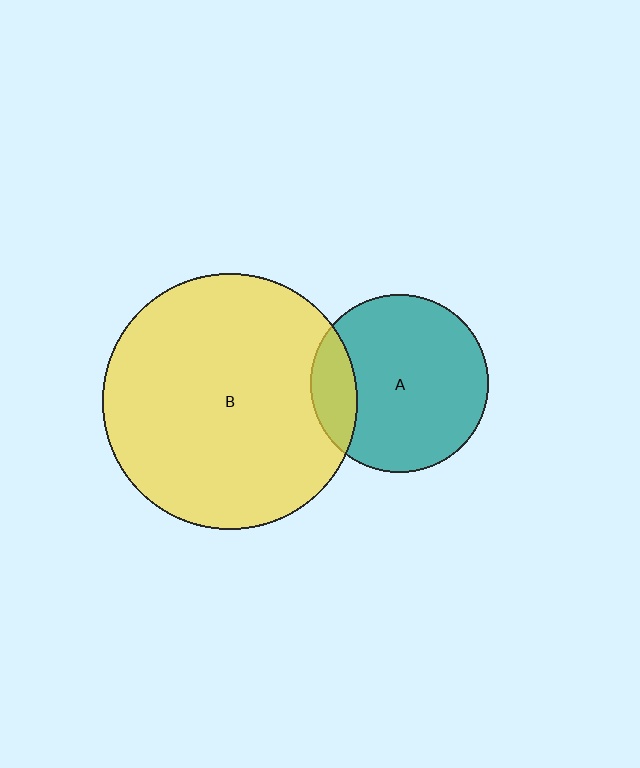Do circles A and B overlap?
Yes.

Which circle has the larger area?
Circle B (yellow).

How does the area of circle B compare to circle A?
Approximately 2.1 times.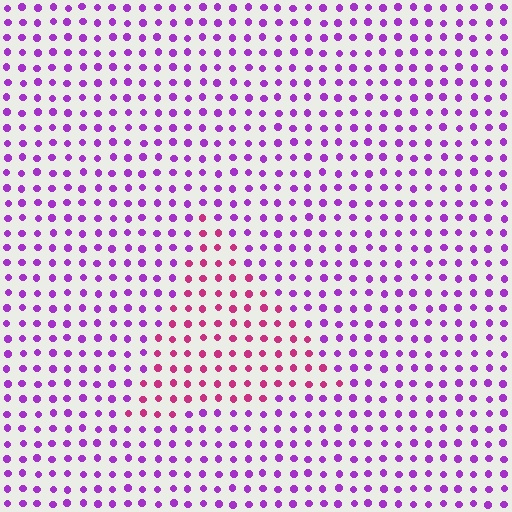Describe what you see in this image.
The image is filled with small purple elements in a uniform arrangement. A triangle-shaped region is visible where the elements are tinted to a slightly different hue, forming a subtle color boundary.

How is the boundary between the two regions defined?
The boundary is defined purely by a slight shift in hue (about 43 degrees). Spacing, size, and orientation are identical on both sides.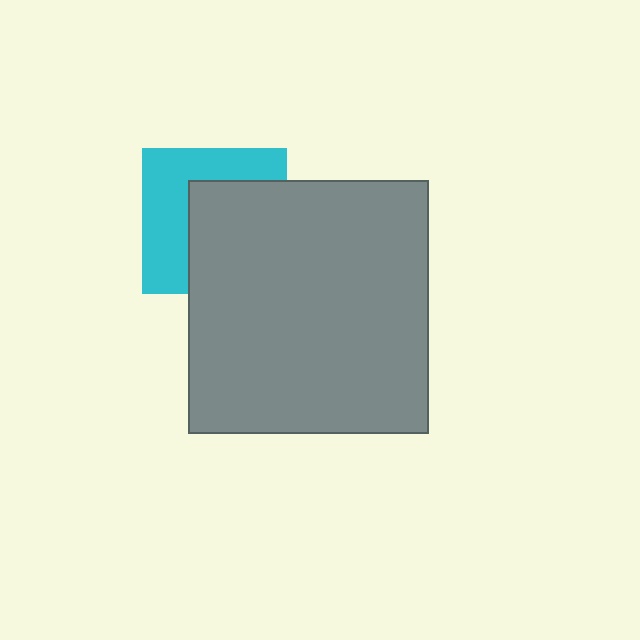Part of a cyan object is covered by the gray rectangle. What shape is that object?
It is a square.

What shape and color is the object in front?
The object in front is a gray rectangle.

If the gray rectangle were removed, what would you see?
You would see the complete cyan square.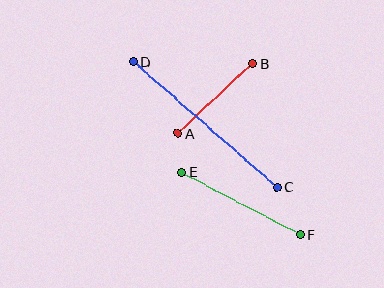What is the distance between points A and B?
The distance is approximately 102 pixels.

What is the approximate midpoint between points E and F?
The midpoint is at approximately (241, 203) pixels.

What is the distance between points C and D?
The distance is approximately 191 pixels.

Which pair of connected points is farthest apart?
Points C and D are farthest apart.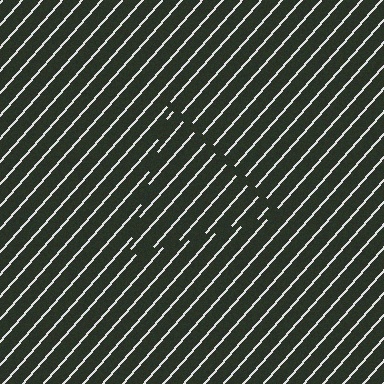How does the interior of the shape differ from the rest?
The interior of the shape contains the same grating, shifted by half a period — the contour is defined by the phase discontinuity where line-ends from the inner and outer gratings abut.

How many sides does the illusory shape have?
3 sides — the line-ends trace a triangle.